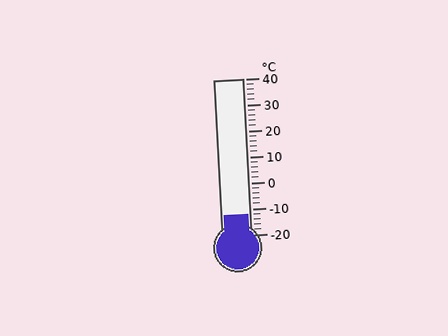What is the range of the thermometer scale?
The thermometer scale ranges from -20°C to 40°C.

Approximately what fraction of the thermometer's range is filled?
The thermometer is filled to approximately 15% of its range.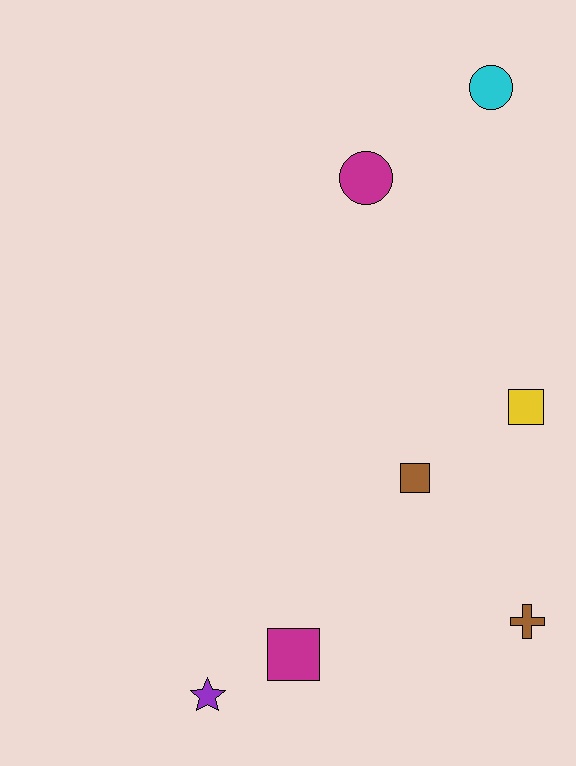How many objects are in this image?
There are 7 objects.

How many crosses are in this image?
There is 1 cross.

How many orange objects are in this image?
There are no orange objects.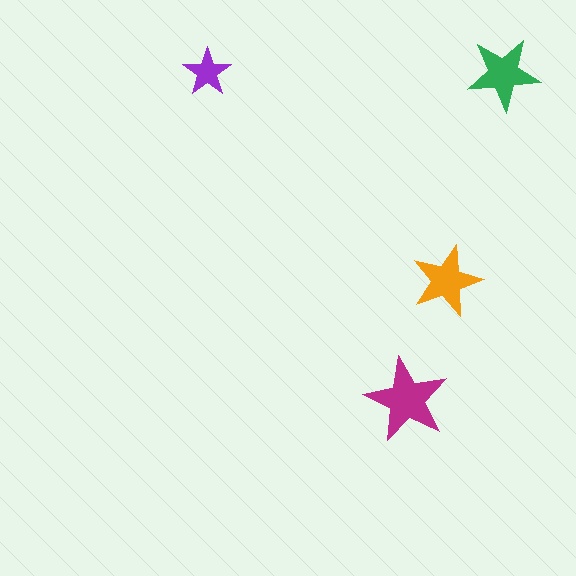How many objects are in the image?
There are 4 objects in the image.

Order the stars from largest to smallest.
the magenta one, the green one, the orange one, the purple one.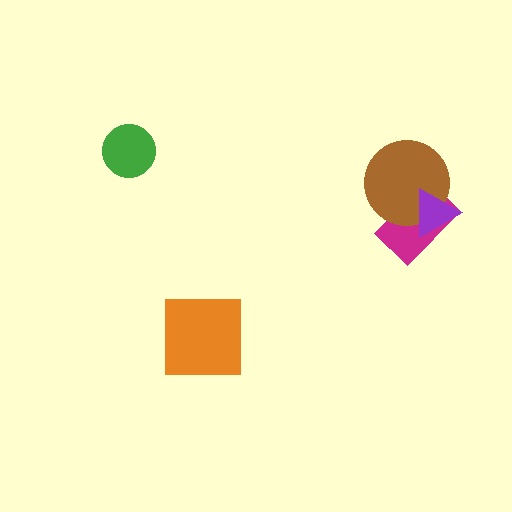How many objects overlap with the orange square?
0 objects overlap with the orange square.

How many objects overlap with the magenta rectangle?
2 objects overlap with the magenta rectangle.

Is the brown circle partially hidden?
Yes, it is partially covered by another shape.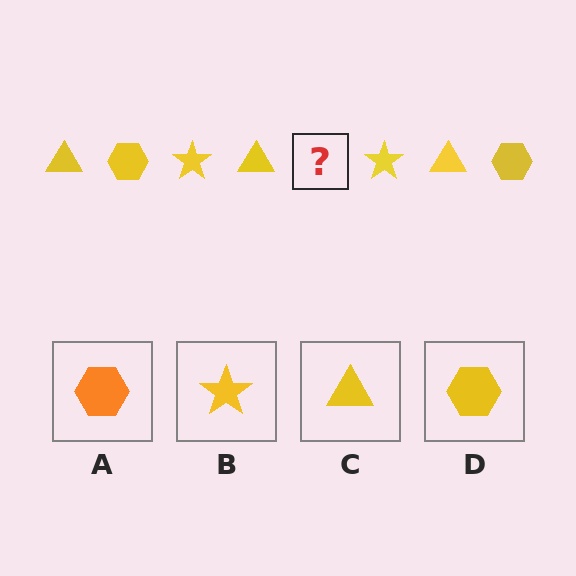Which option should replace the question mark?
Option D.